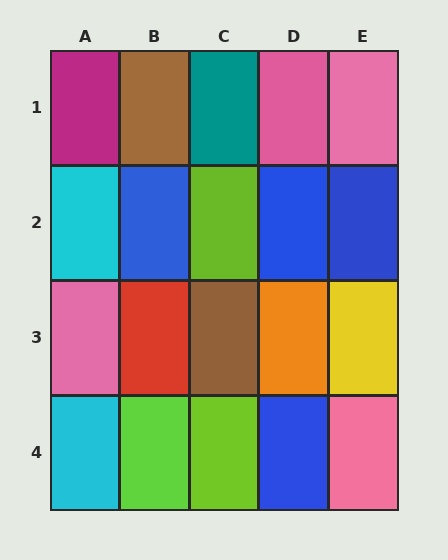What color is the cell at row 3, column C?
Brown.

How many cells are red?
1 cell is red.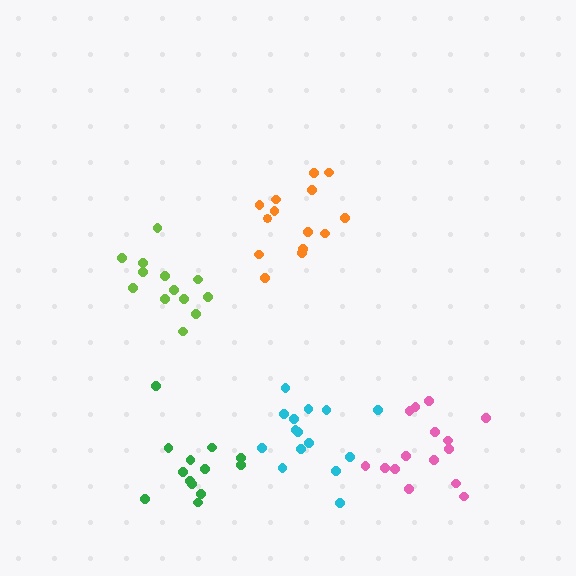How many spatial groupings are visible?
There are 5 spatial groupings.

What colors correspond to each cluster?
The clusters are colored: cyan, lime, orange, green, pink.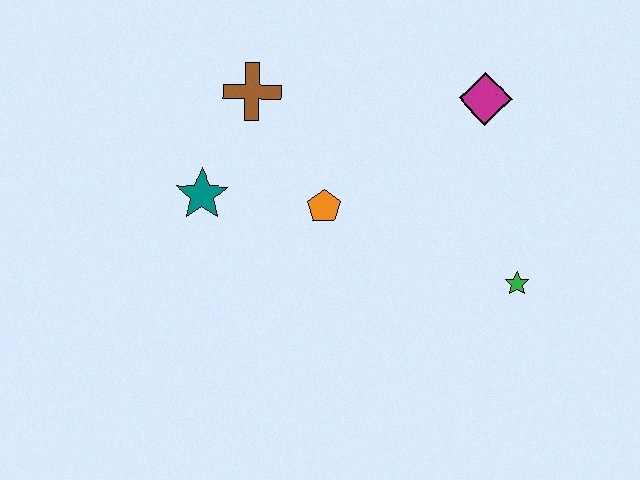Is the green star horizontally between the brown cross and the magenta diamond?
No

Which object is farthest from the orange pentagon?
The green star is farthest from the orange pentagon.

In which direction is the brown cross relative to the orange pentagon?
The brown cross is above the orange pentagon.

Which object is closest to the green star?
The magenta diamond is closest to the green star.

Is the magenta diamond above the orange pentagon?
Yes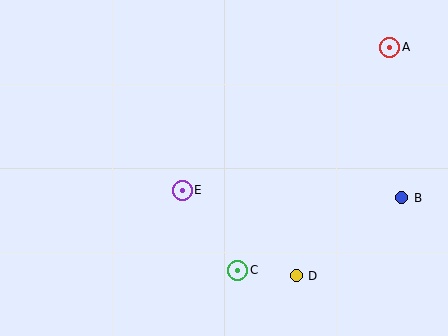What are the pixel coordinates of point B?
Point B is at (402, 198).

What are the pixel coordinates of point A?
Point A is at (390, 47).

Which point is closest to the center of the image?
Point E at (182, 190) is closest to the center.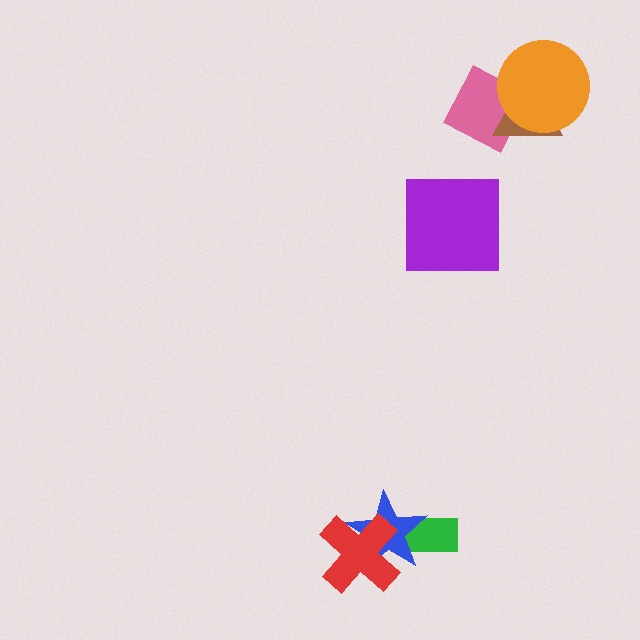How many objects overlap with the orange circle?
2 objects overlap with the orange circle.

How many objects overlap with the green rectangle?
1 object overlaps with the green rectangle.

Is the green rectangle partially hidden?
Yes, it is partially covered by another shape.